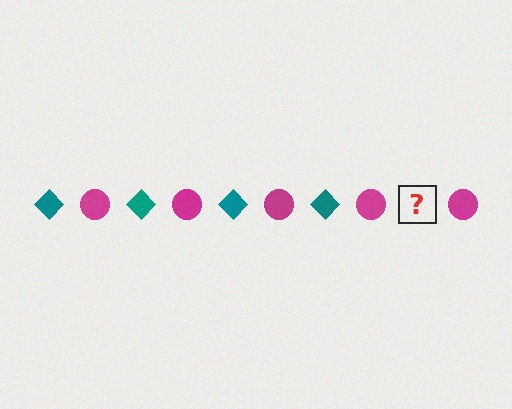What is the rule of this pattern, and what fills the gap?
The rule is that the pattern alternates between teal diamond and magenta circle. The gap should be filled with a teal diamond.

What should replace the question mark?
The question mark should be replaced with a teal diamond.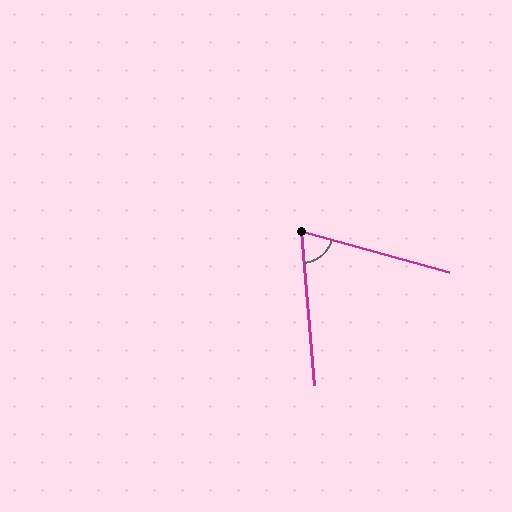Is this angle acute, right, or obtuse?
It is acute.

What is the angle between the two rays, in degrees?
Approximately 70 degrees.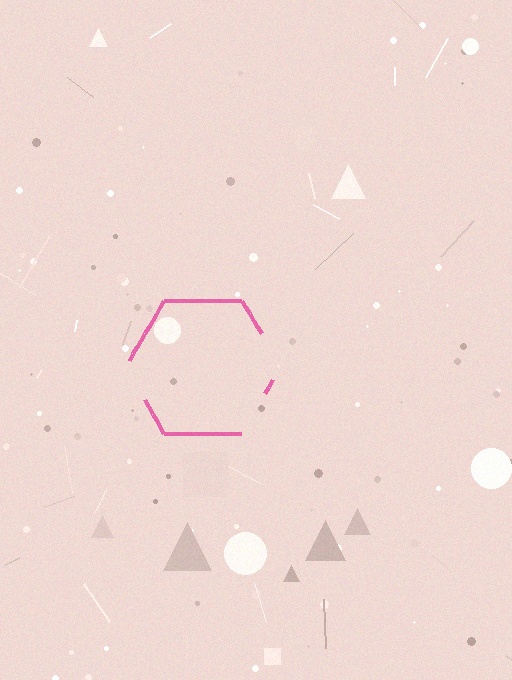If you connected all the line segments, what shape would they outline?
They would outline a hexagon.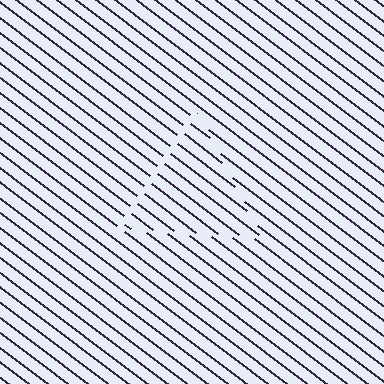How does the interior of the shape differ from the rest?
The interior of the shape contains the same grating, shifted by half a period — the contour is defined by the phase discontinuity where line-ends from the inner and outer gratings abut.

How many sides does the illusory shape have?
3 sides — the line-ends trace a triangle.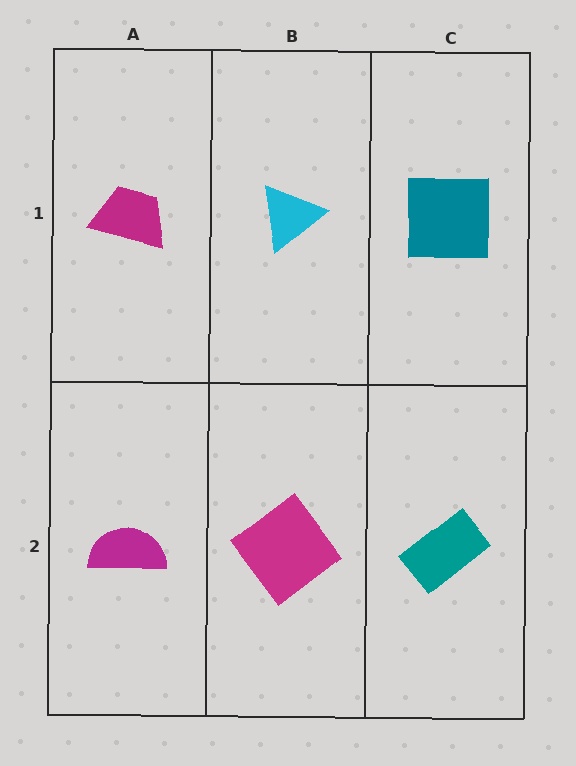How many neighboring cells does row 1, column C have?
2.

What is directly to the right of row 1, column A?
A cyan triangle.